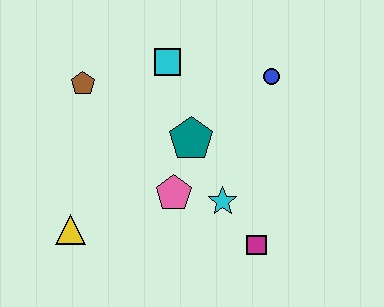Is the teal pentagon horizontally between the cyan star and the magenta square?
No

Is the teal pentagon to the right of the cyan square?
Yes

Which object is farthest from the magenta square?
The brown pentagon is farthest from the magenta square.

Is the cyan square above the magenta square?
Yes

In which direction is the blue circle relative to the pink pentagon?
The blue circle is above the pink pentagon.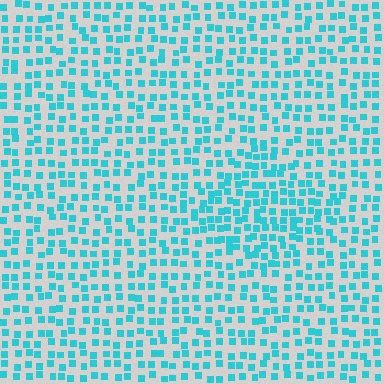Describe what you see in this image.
The image contains small cyan elements arranged at two different densities. A diamond-shaped region is visible where the elements are more densely packed than the surrounding area.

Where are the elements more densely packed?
The elements are more densely packed inside the diamond boundary.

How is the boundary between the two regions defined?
The boundary is defined by a change in element density (approximately 1.6x ratio). All elements are the same color, size, and shape.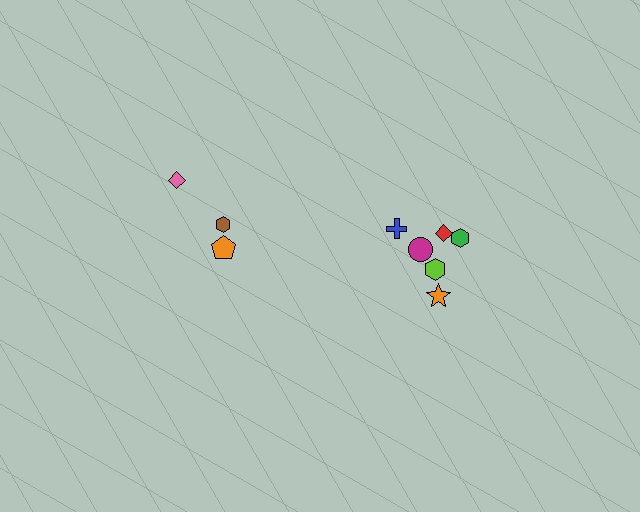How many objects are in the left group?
There are 3 objects.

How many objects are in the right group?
There are 6 objects.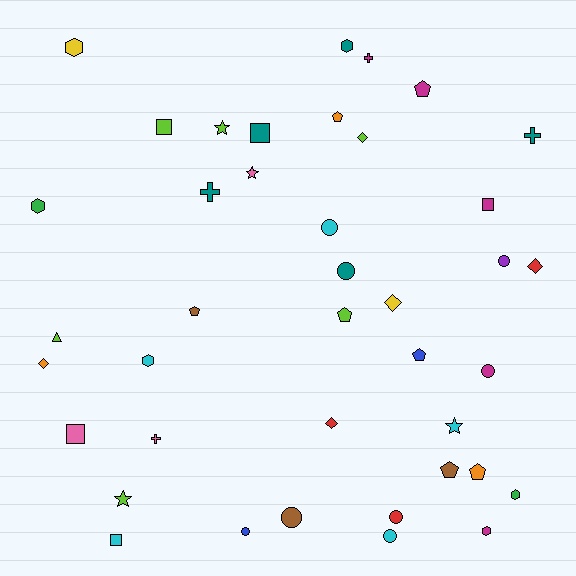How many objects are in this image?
There are 40 objects.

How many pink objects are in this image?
There are 3 pink objects.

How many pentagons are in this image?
There are 7 pentagons.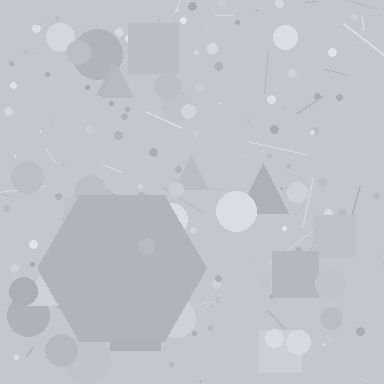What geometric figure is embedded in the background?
A hexagon is embedded in the background.